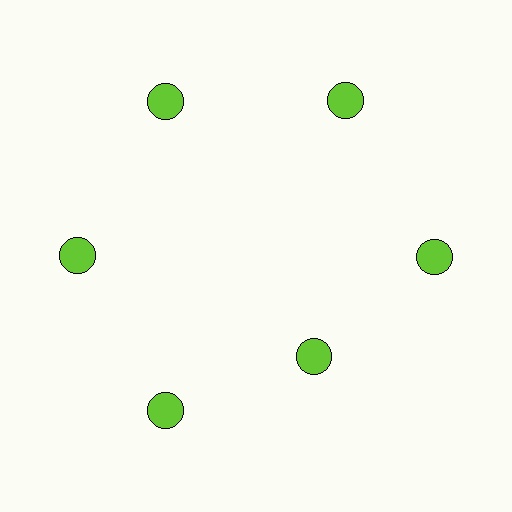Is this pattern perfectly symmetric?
No. The 6 lime circles are arranged in a ring, but one element near the 5 o'clock position is pulled inward toward the center, breaking the 6-fold rotational symmetry.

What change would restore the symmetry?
The symmetry would be restored by moving it outward, back onto the ring so that all 6 circles sit at equal angles and equal distance from the center.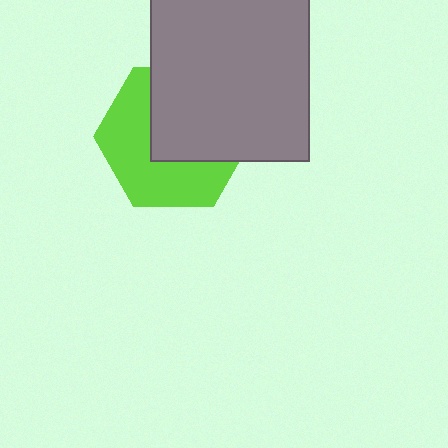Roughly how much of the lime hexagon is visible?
About half of it is visible (roughly 51%).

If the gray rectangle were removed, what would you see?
You would see the complete lime hexagon.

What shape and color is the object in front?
The object in front is a gray rectangle.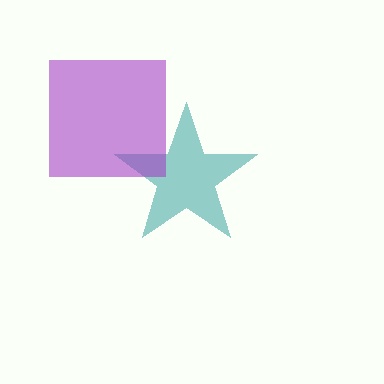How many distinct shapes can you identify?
There are 2 distinct shapes: a teal star, a purple square.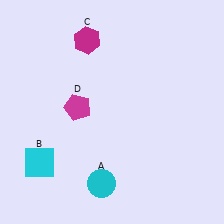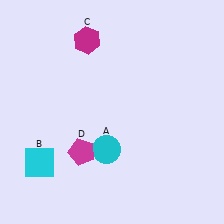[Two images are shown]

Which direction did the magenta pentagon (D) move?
The magenta pentagon (D) moved down.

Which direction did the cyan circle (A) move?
The cyan circle (A) moved up.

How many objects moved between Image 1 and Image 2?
2 objects moved between the two images.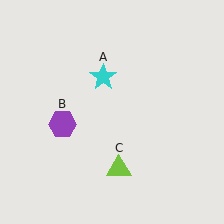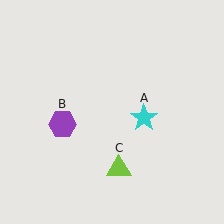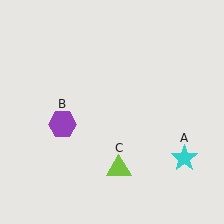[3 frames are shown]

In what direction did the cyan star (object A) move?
The cyan star (object A) moved down and to the right.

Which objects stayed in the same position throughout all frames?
Purple hexagon (object B) and lime triangle (object C) remained stationary.